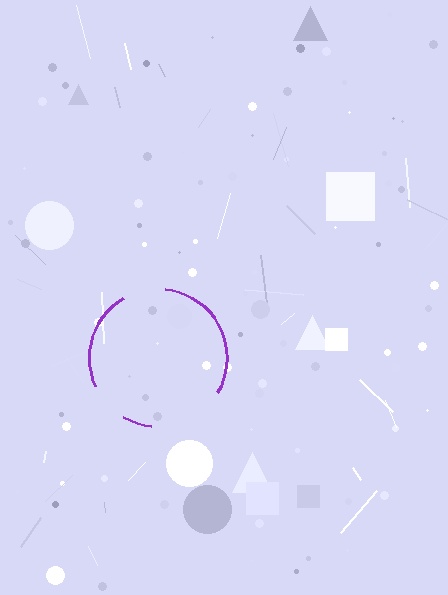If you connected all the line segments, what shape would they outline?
They would outline a circle.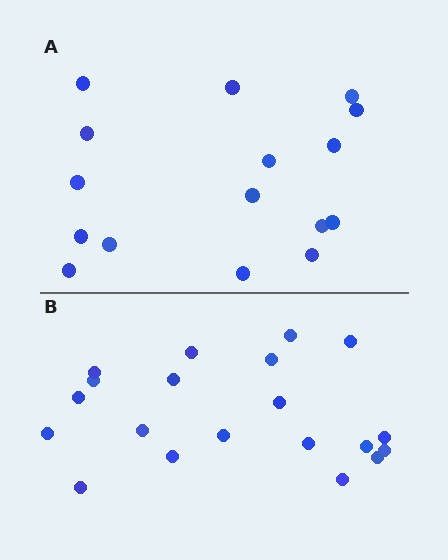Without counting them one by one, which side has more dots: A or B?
Region B (the bottom region) has more dots.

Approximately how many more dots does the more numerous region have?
Region B has about 4 more dots than region A.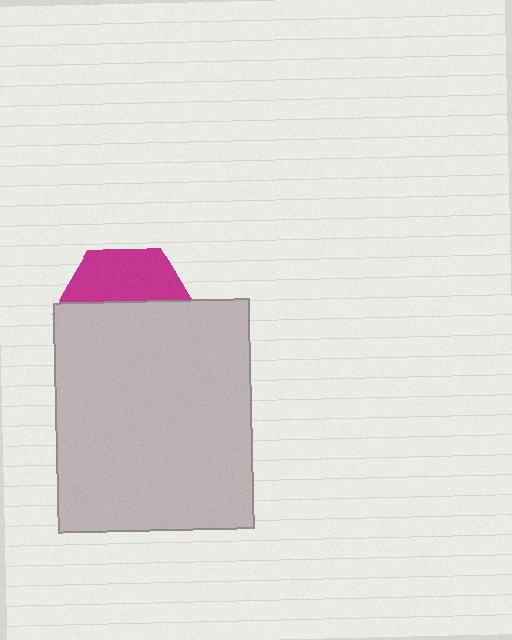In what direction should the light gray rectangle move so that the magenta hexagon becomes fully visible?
The light gray rectangle should move down. That is the shortest direction to clear the overlap and leave the magenta hexagon fully visible.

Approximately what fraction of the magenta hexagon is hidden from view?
Roughly 62% of the magenta hexagon is hidden behind the light gray rectangle.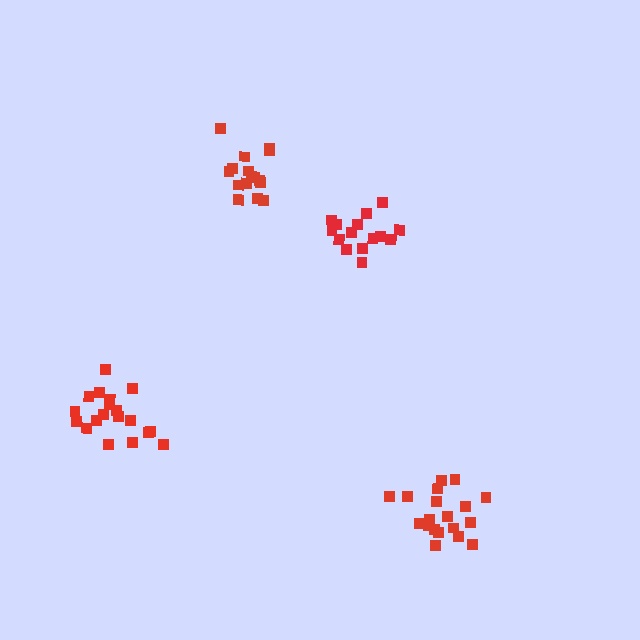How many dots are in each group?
Group 1: 16 dots, Group 2: 19 dots, Group 3: 15 dots, Group 4: 20 dots (70 total).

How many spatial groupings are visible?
There are 4 spatial groupings.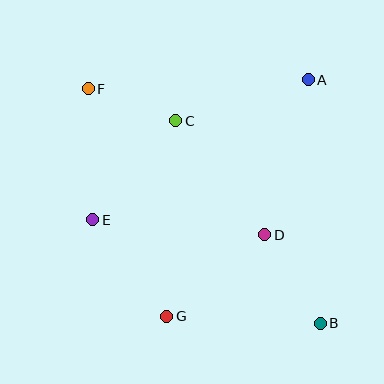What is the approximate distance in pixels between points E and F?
The distance between E and F is approximately 131 pixels.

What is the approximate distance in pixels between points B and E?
The distance between B and E is approximately 250 pixels.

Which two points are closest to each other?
Points C and F are closest to each other.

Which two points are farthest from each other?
Points B and F are farthest from each other.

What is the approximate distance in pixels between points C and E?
The distance between C and E is approximately 129 pixels.